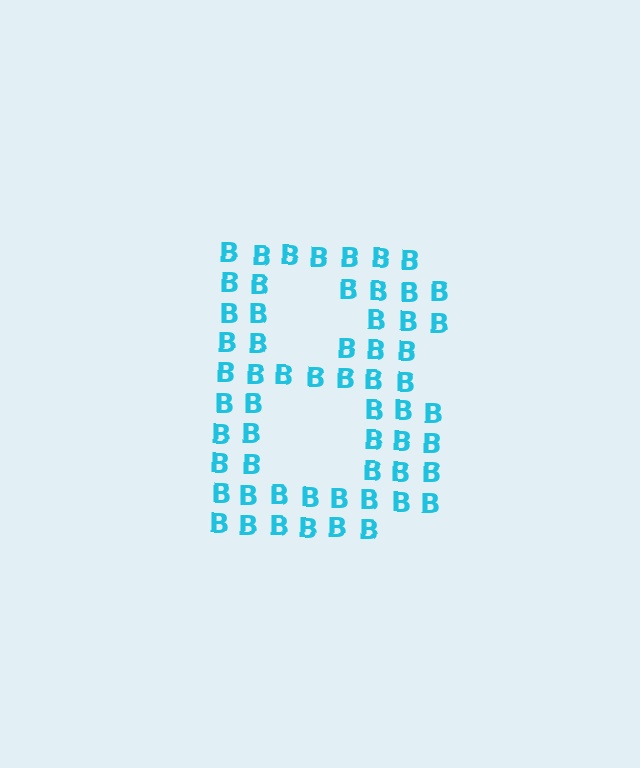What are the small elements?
The small elements are letter B's.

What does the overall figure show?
The overall figure shows the letter B.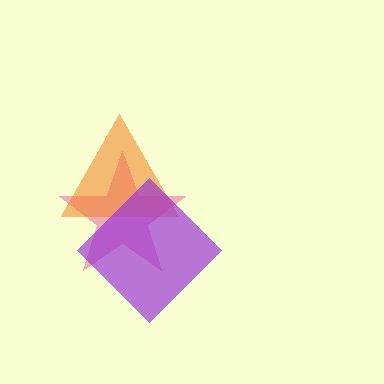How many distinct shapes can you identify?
There are 3 distinct shapes: a pink star, an orange triangle, a purple diamond.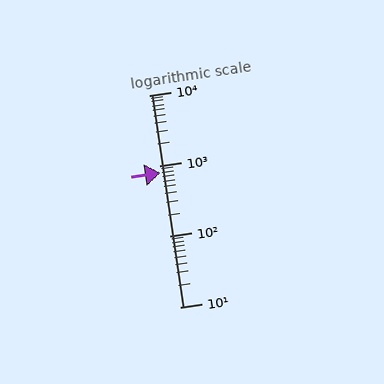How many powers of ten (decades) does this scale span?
The scale spans 3 decades, from 10 to 10000.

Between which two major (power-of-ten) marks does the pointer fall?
The pointer is between 100 and 1000.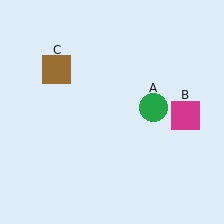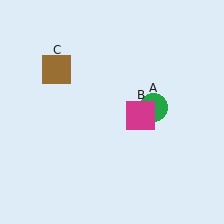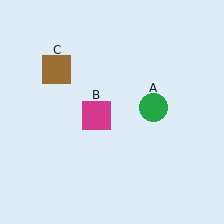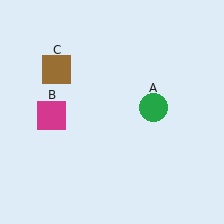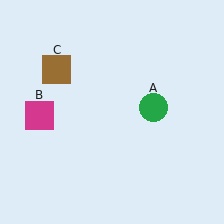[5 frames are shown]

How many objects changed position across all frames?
1 object changed position: magenta square (object B).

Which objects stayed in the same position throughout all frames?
Green circle (object A) and brown square (object C) remained stationary.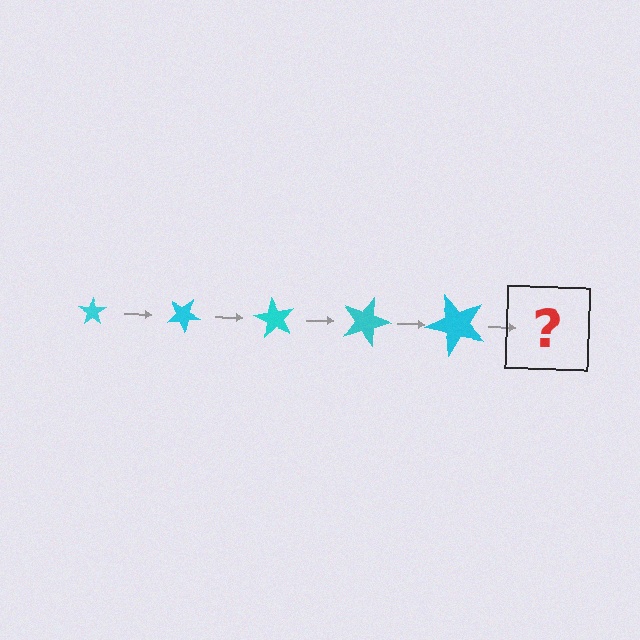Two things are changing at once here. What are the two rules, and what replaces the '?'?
The two rules are that the star grows larger each step and it rotates 30 degrees each step. The '?' should be a star, larger than the previous one and rotated 150 degrees from the start.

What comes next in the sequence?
The next element should be a star, larger than the previous one and rotated 150 degrees from the start.